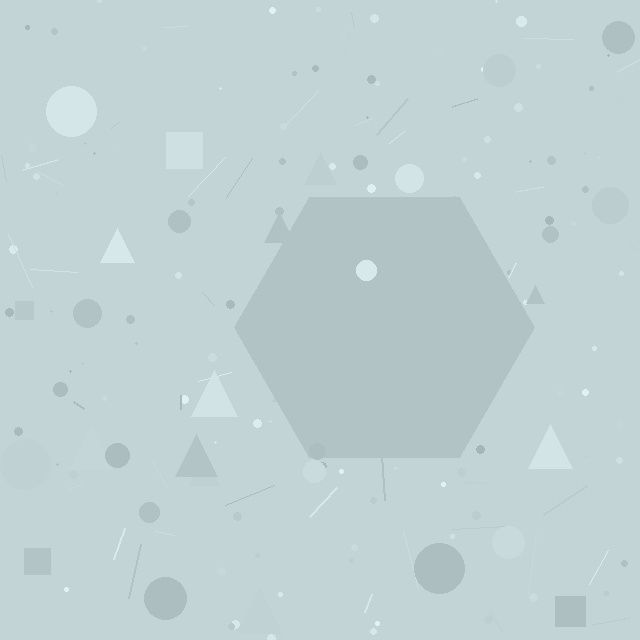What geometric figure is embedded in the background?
A hexagon is embedded in the background.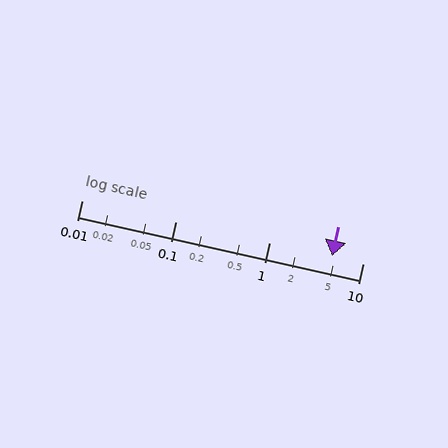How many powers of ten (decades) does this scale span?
The scale spans 3 decades, from 0.01 to 10.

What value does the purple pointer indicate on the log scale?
The pointer indicates approximately 4.7.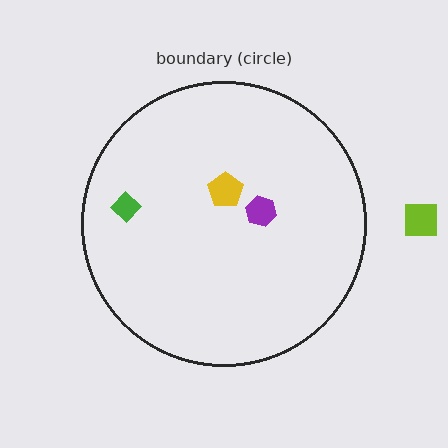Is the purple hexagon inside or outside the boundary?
Inside.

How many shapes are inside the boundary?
3 inside, 1 outside.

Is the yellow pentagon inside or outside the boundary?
Inside.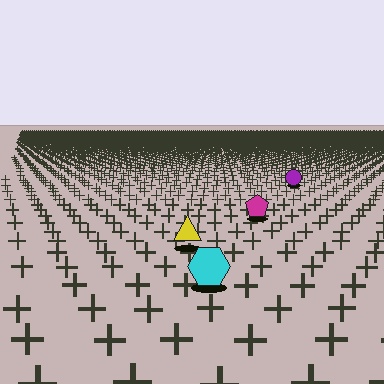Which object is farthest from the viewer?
The purple circle is farthest from the viewer. It appears smaller and the ground texture around it is denser.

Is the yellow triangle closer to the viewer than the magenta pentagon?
Yes. The yellow triangle is closer — you can tell from the texture gradient: the ground texture is coarser near it.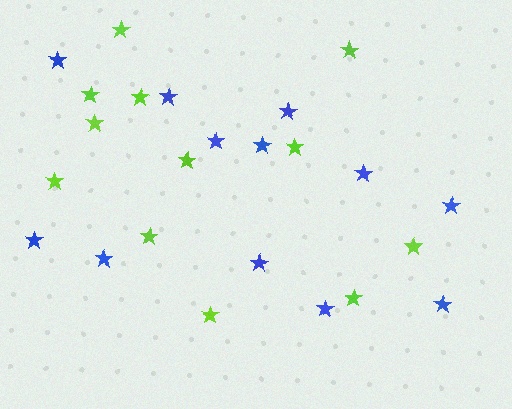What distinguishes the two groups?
There are 2 groups: one group of blue stars (12) and one group of lime stars (12).